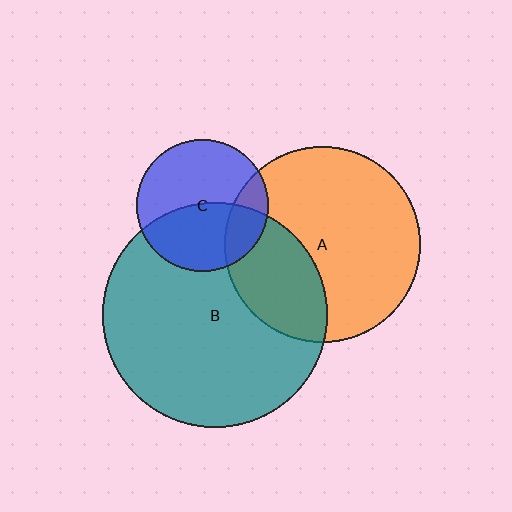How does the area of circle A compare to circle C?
Approximately 2.2 times.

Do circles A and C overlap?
Yes.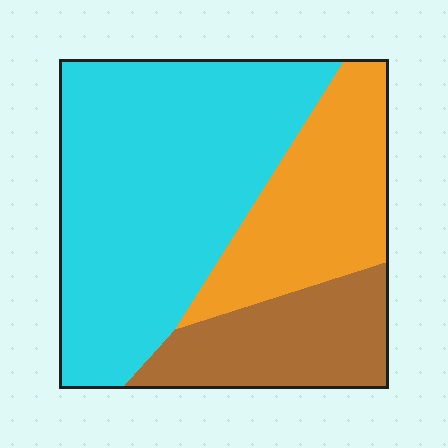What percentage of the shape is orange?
Orange takes up about one quarter (1/4) of the shape.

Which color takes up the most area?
Cyan, at roughly 55%.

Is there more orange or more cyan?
Cyan.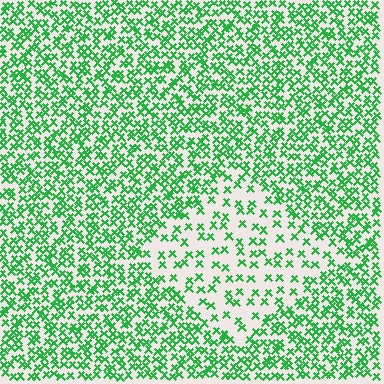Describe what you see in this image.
The image contains small green elements arranged at two different densities. A diamond-shaped region is visible where the elements are less densely packed than the surrounding area.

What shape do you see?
I see a diamond.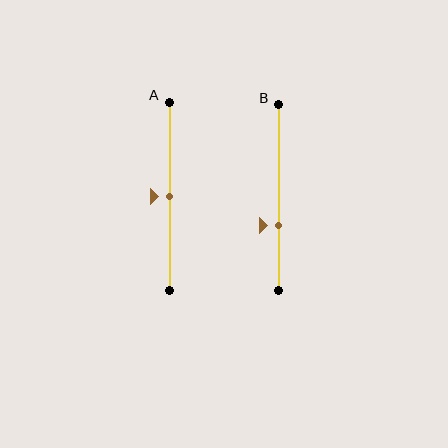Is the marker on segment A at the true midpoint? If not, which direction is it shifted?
Yes, the marker on segment A is at the true midpoint.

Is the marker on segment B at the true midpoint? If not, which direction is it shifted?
No, the marker on segment B is shifted downward by about 15% of the segment length.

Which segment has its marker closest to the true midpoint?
Segment A has its marker closest to the true midpoint.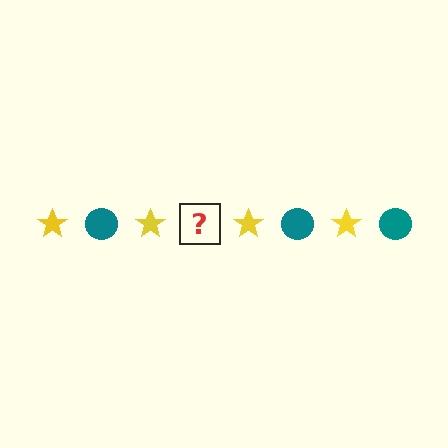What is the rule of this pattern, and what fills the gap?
The rule is that the pattern alternates between yellow star and teal circle. The gap should be filled with a teal circle.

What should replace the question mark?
The question mark should be replaced with a teal circle.